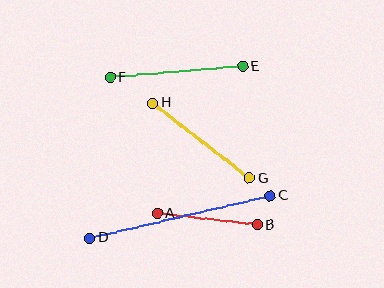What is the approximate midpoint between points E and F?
The midpoint is at approximately (176, 72) pixels.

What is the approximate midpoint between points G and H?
The midpoint is at approximately (201, 141) pixels.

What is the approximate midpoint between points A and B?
The midpoint is at approximately (207, 219) pixels.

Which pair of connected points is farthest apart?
Points C and D are farthest apart.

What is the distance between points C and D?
The distance is approximately 185 pixels.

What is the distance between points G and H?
The distance is approximately 123 pixels.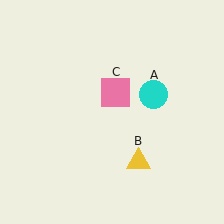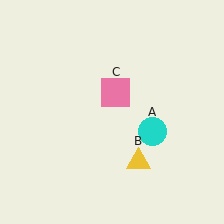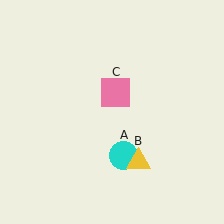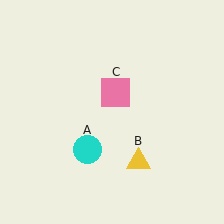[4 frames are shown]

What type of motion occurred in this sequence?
The cyan circle (object A) rotated clockwise around the center of the scene.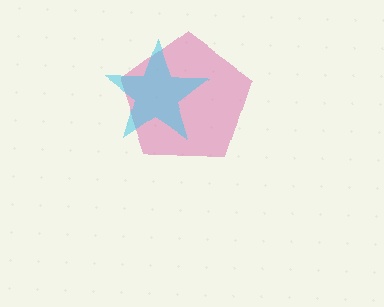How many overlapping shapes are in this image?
There are 2 overlapping shapes in the image.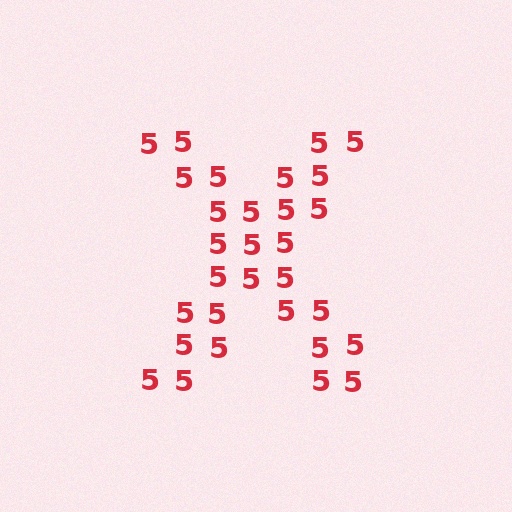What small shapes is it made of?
It is made of small digit 5's.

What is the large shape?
The large shape is the letter X.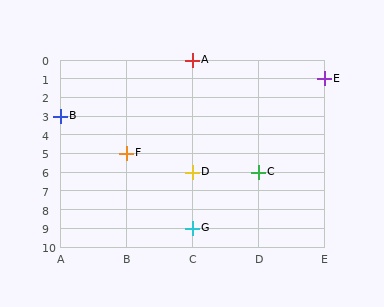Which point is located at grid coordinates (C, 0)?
Point A is at (C, 0).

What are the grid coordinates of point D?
Point D is at grid coordinates (C, 6).